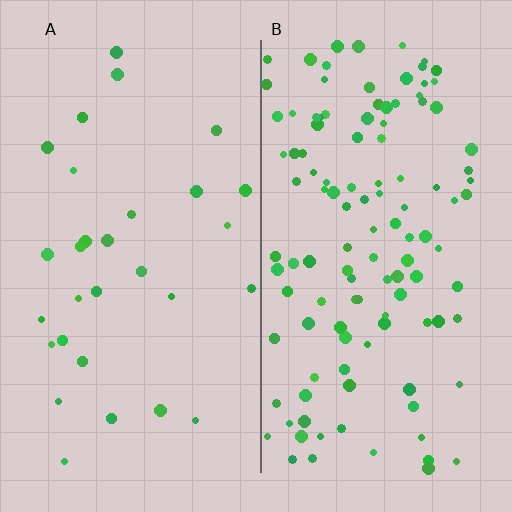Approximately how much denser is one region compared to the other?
Approximately 4.0× — region B over region A.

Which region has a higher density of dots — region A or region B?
B (the right).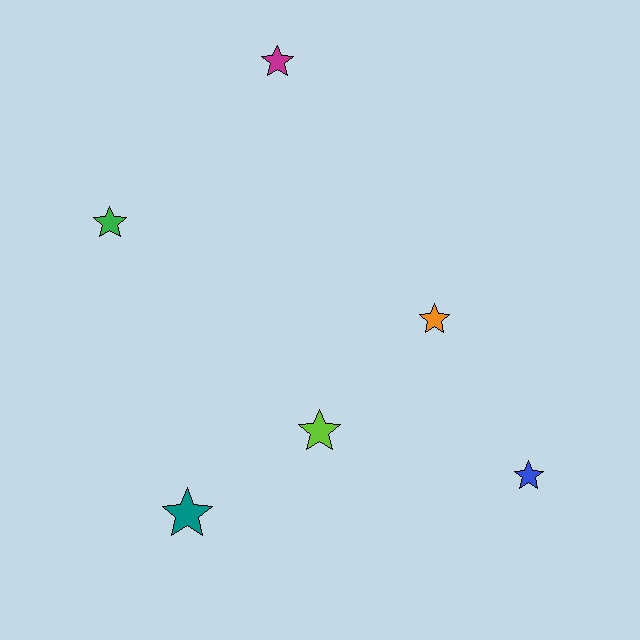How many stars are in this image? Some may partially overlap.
There are 6 stars.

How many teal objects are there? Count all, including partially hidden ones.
There is 1 teal object.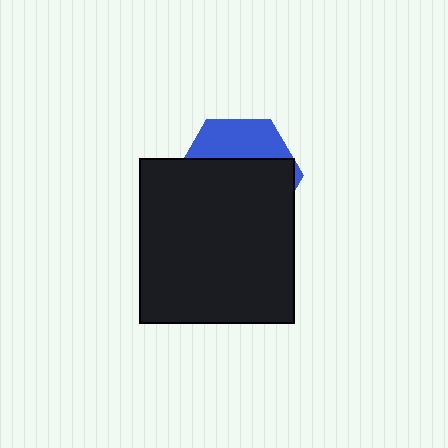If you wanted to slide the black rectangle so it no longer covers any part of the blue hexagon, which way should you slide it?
Slide it down — that is the most direct way to separate the two shapes.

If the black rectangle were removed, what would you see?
You would see the complete blue hexagon.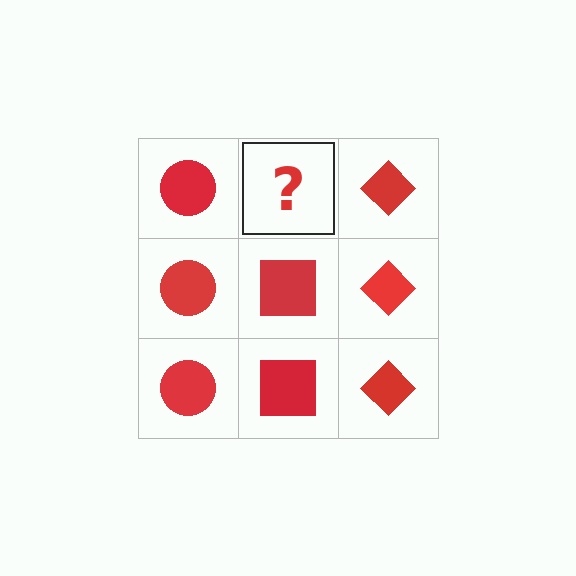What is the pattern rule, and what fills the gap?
The rule is that each column has a consistent shape. The gap should be filled with a red square.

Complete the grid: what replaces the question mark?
The question mark should be replaced with a red square.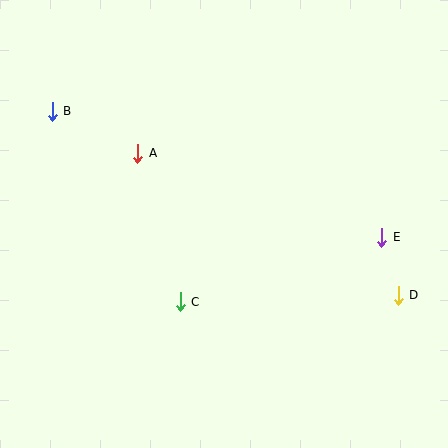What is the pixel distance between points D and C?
The distance between D and C is 218 pixels.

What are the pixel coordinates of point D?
Point D is at (398, 295).